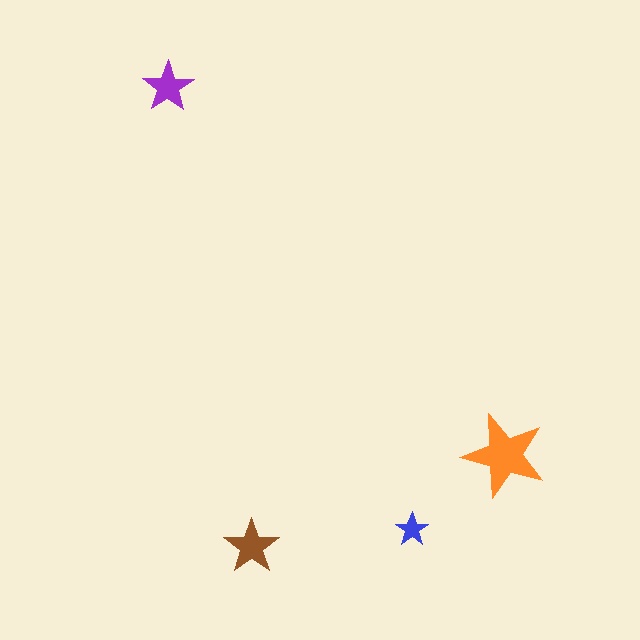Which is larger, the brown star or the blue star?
The brown one.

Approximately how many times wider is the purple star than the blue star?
About 1.5 times wider.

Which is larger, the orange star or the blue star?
The orange one.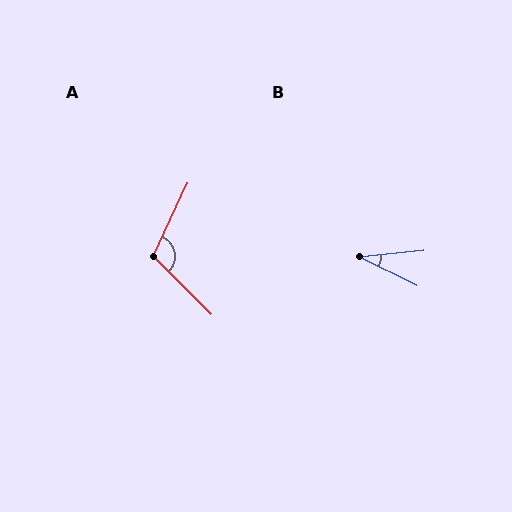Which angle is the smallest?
B, at approximately 32 degrees.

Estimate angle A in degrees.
Approximately 110 degrees.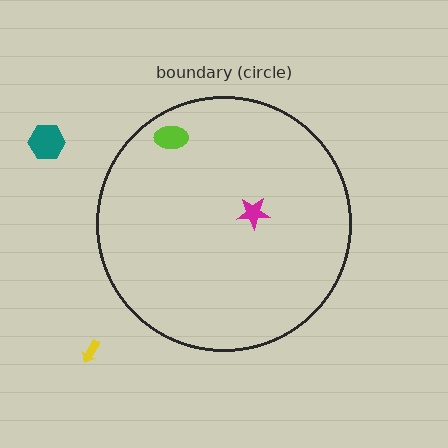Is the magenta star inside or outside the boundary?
Inside.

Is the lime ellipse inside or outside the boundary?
Inside.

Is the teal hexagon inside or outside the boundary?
Outside.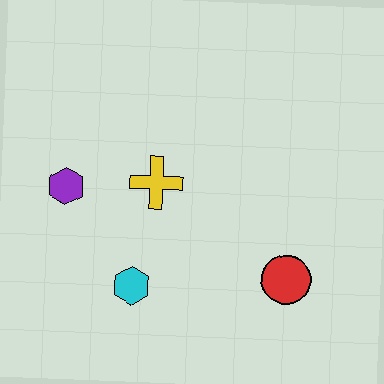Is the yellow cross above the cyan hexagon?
Yes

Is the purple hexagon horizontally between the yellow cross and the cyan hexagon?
No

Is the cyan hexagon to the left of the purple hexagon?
No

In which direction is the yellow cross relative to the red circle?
The yellow cross is to the left of the red circle.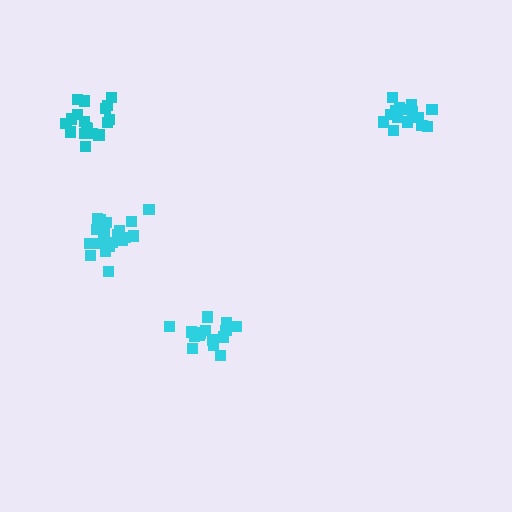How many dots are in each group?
Group 1: 18 dots, Group 2: 16 dots, Group 3: 15 dots, Group 4: 19 dots (68 total).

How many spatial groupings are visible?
There are 4 spatial groupings.